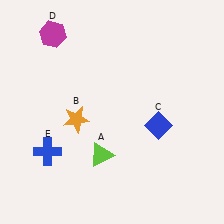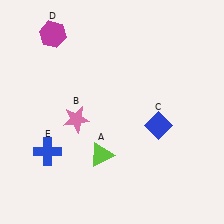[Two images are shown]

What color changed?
The star (B) changed from orange in Image 1 to pink in Image 2.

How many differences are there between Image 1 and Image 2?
There is 1 difference between the two images.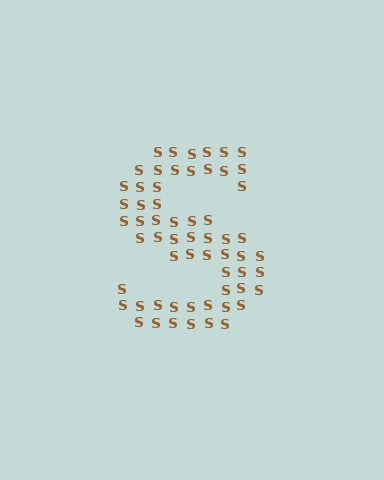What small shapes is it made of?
It is made of small letter S's.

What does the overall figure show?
The overall figure shows the letter S.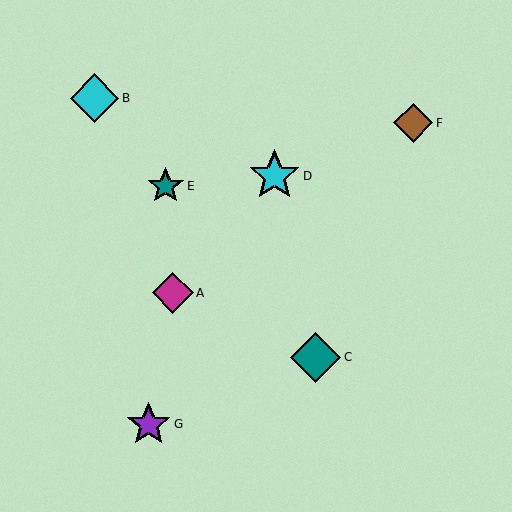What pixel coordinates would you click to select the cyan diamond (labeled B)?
Click at (94, 98) to select the cyan diamond B.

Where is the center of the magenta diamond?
The center of the magenta diamond is at (173, 293).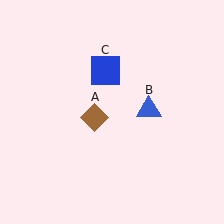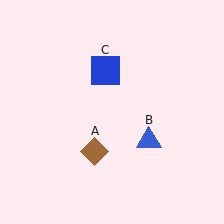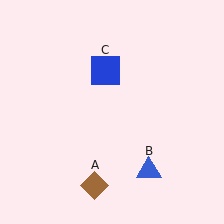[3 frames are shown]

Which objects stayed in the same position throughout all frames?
Blue square (object C) remained stationary.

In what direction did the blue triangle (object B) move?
The blue triangle (object B) moved down.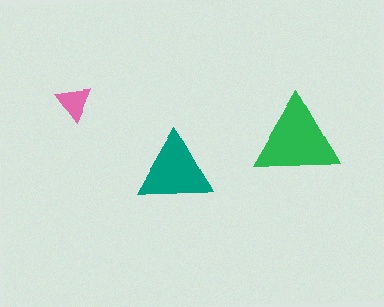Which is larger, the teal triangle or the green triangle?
The green one.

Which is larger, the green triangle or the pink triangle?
The green one.